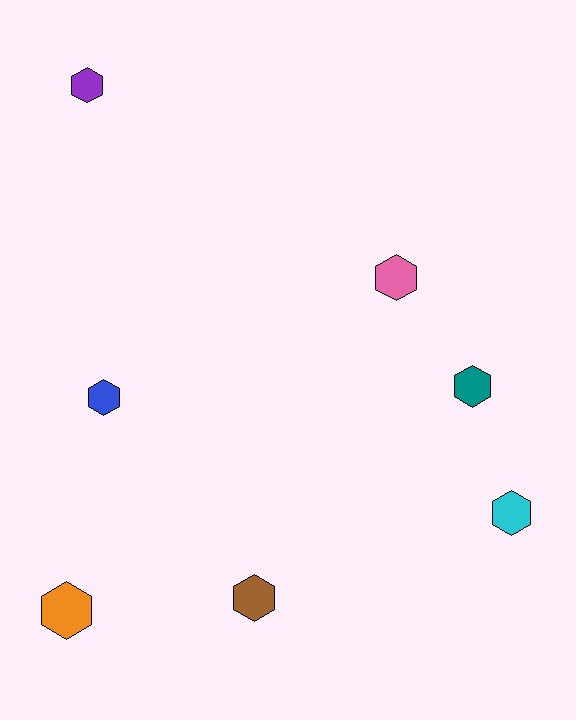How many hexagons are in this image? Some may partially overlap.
There are 7 hexagons.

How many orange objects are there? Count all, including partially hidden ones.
There is 1 orange object.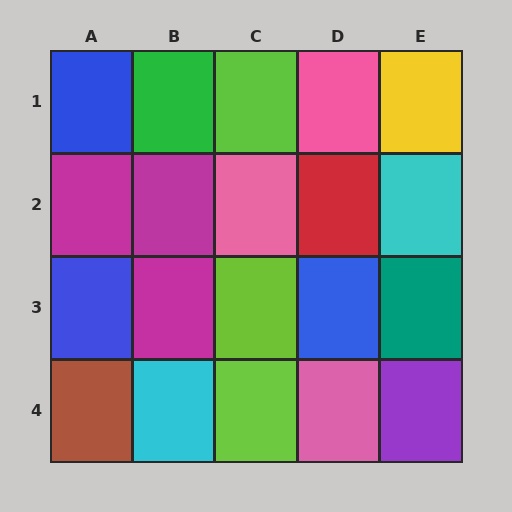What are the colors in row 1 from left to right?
Blue, green, lime, pink, yellow.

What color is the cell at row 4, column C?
Lime.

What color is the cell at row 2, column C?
Pink.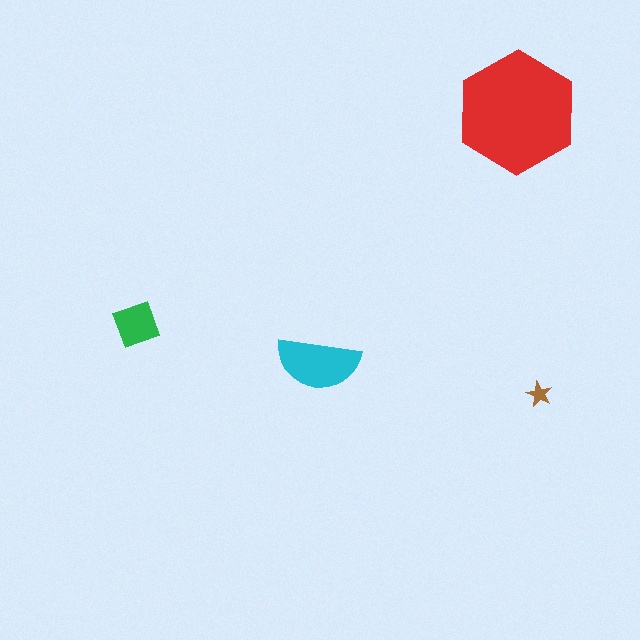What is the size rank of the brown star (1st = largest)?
4th.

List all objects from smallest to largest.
The brown star, the green square, the cyan semicircle, the red hexagon.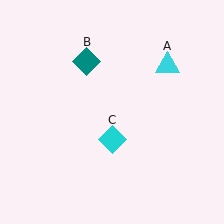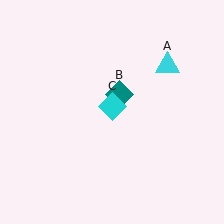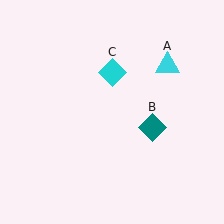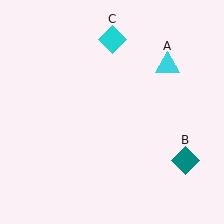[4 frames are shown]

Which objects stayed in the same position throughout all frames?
Cyan triangle (object A) remained stationary.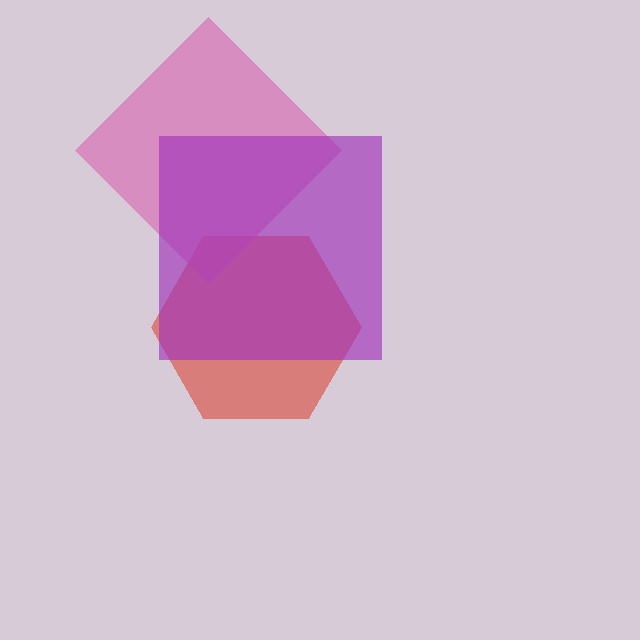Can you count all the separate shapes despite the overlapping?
Yes, there are 3 separate shapes.